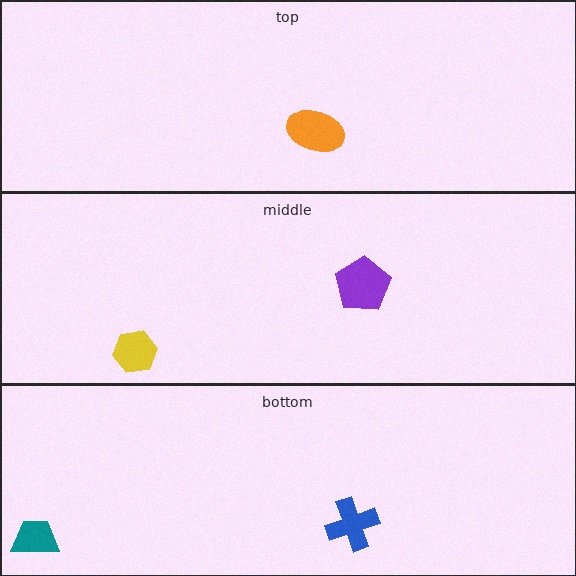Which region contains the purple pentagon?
The middle region.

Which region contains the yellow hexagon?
The middle region.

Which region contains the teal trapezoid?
The bottom region.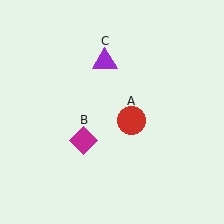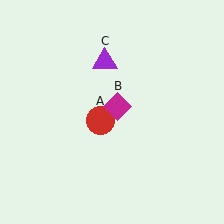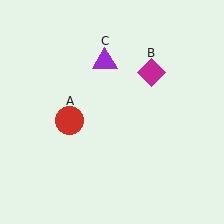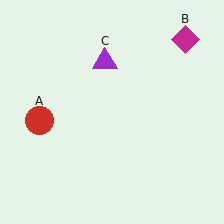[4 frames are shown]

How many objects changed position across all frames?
2 objects changed position: red circle (object A), magenta diamond (object B).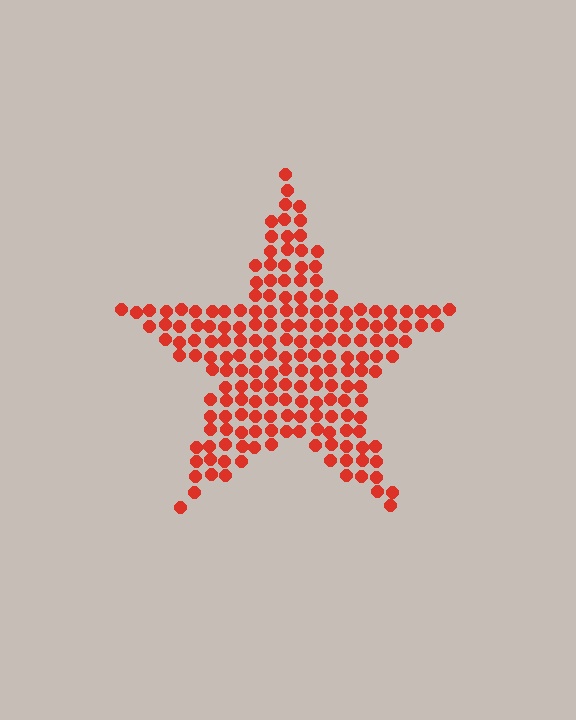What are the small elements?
The small elements are circles.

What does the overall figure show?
The overall figure shows a star.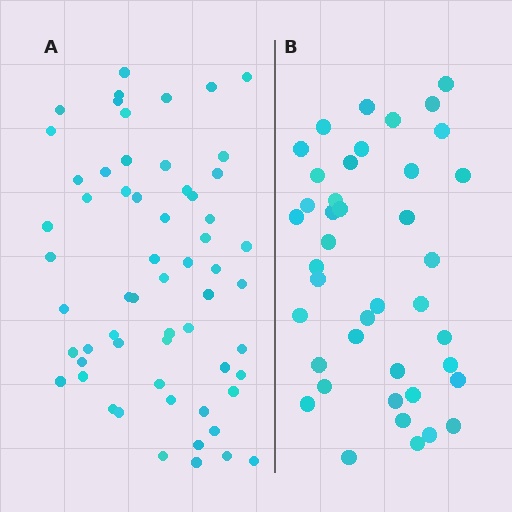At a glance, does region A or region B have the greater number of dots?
Region A (the left region) has more dots.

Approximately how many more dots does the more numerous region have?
Region A has approximately 20 more dots than region B.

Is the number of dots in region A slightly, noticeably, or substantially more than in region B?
Region A has substantially more. The ratio is roughly 1.5 to 1.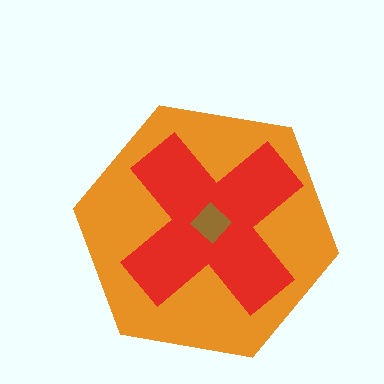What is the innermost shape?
The brown diamond.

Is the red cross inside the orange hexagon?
Yes.